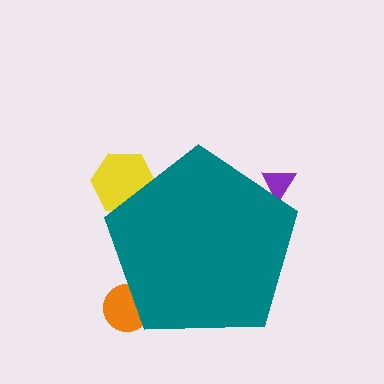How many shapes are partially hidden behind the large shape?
3 shapes are partially hidden.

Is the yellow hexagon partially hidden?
Yes, the yellow hexagon is partially hidden behind the teal pentagon.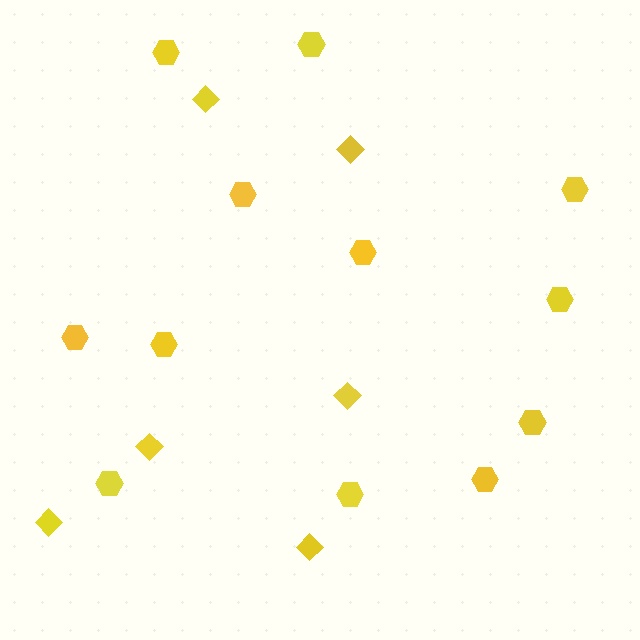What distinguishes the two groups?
There are 2 groups: one group of diamonds (6) and one group of hexagons (12).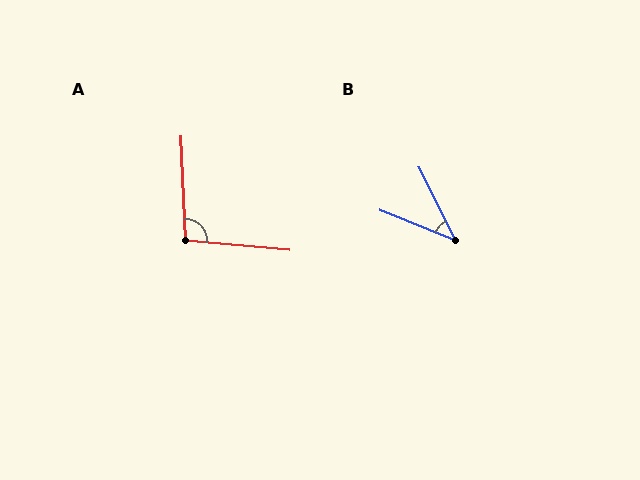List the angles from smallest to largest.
B (41°), A (98°).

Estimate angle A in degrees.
Approximately 98 degrees.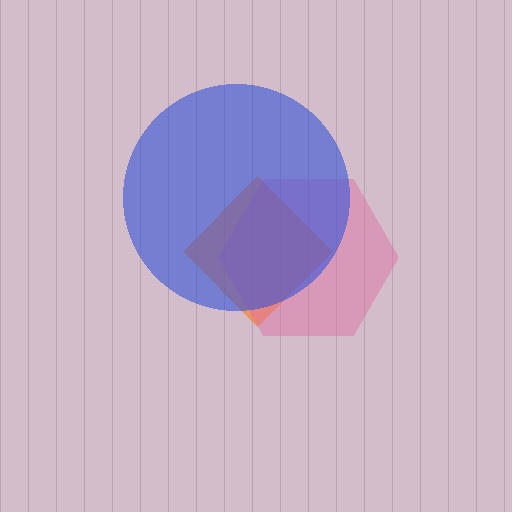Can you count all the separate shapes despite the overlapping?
Yes, there are 3 separate shapes.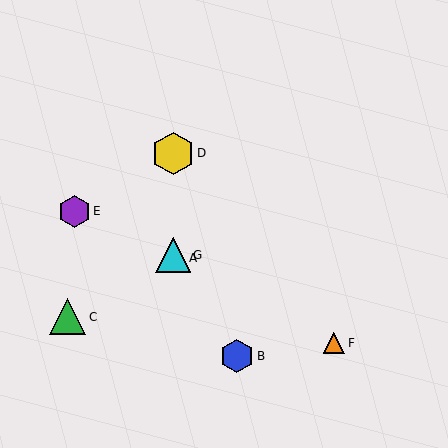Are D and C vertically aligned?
No, D is at x≈173 and C is at x≈68.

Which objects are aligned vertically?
Objects A, D, G are aligned vertically.